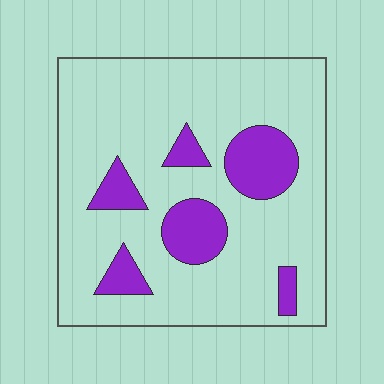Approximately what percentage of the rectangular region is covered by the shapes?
Approximately 20%.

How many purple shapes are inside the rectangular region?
6.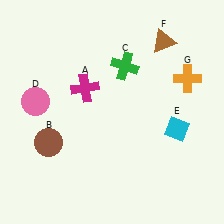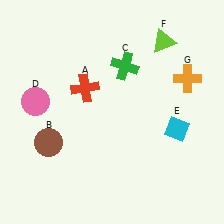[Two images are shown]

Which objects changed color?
A changed from magenta to red. F changed from brown to lime.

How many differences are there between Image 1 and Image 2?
There are 2 differences between the two images.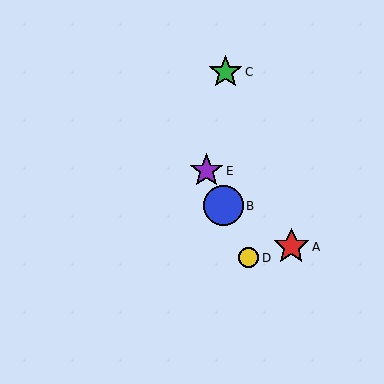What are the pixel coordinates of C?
Object C is at (225, 72).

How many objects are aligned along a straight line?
3 objects (B, D, E) are aligned along a straight line.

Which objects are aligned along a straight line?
Objects B, D, E are aligned along a straight line.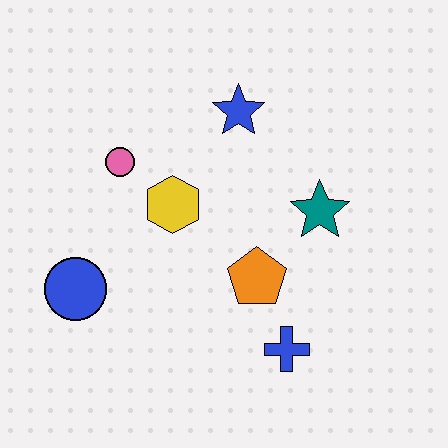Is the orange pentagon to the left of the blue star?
No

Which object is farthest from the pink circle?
The blue cross is farthest from the pink circle.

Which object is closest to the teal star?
The orange pentagon is closest to the teal star.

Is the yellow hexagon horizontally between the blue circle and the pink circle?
No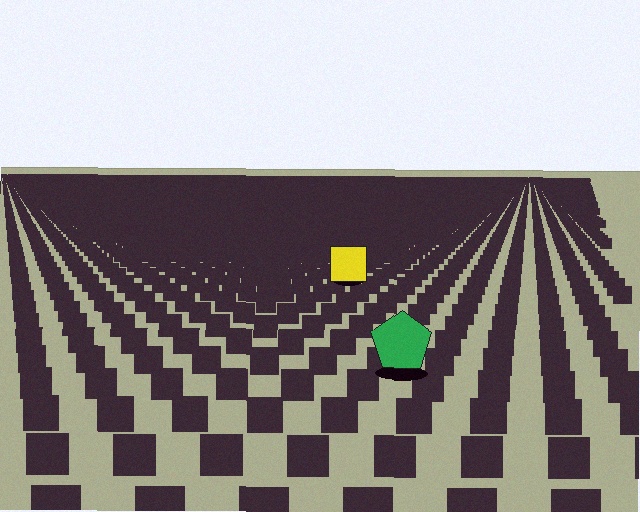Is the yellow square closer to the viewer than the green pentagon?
No. The green pentagon is closer — you can tell from the texture gradient: the ground texture is coarser near it.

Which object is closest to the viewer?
The green pentagon is closest. The texture marks near it are larger and more spread out.